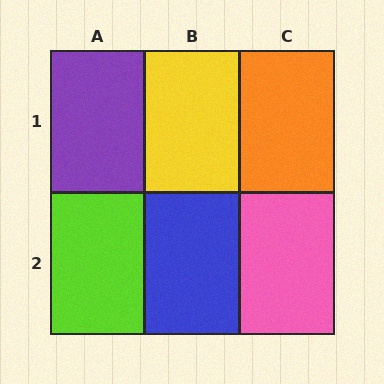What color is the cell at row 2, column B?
Blue.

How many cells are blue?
1 cell is blue.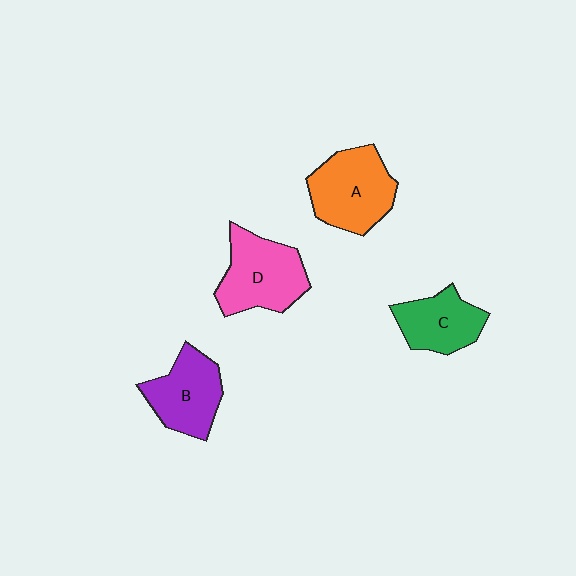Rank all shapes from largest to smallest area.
From largest to smallest: A (orange), D (pink), B (purple), C (green).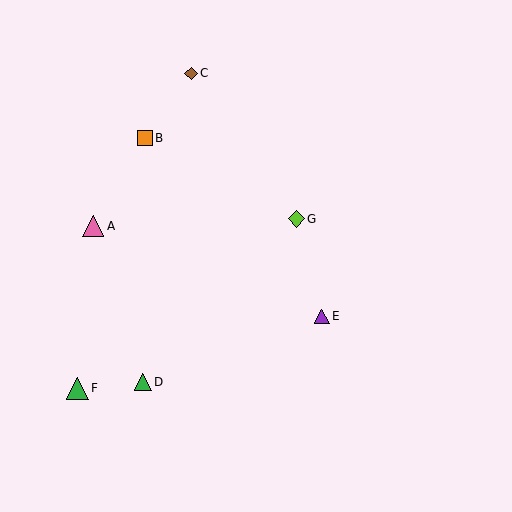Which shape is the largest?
The green triangle (labeled F) is the largest.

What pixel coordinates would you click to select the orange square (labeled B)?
Click at (145, 138) to select the orange square B.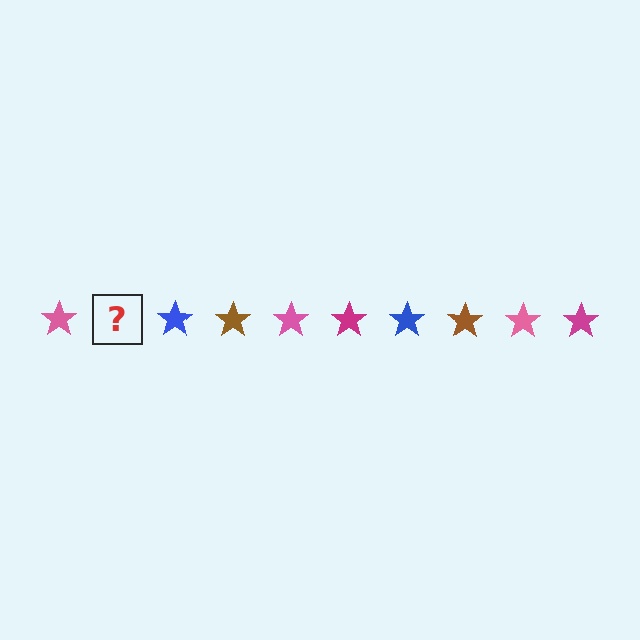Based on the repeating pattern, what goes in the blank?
The blank should be a magenta star.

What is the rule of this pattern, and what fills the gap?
The rule is that the pattern cycles through pink, magenta, blue, brown stars. The gap should be filled with a magenta star.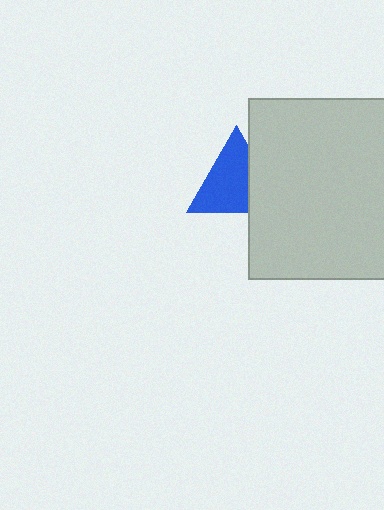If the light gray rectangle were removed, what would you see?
You would see the complete blue triangle.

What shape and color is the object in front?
The object in front is a light gray rectangle.